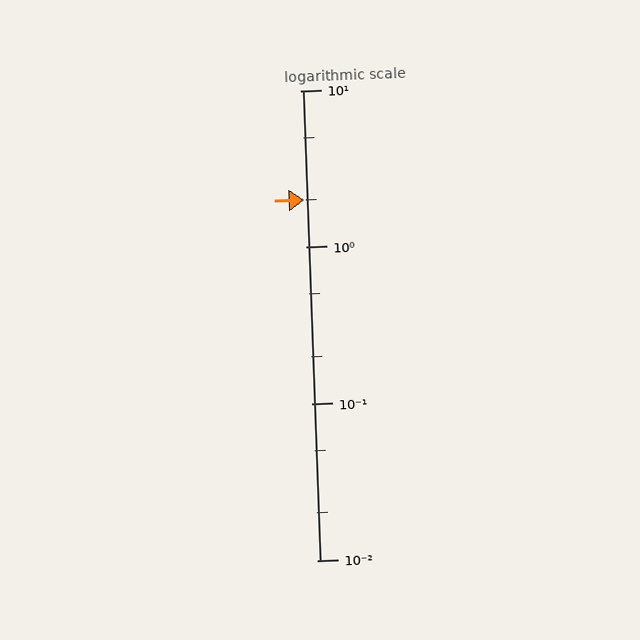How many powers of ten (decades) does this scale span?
The scale spans 3 decades, from 0.01 to 10.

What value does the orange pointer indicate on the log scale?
The pointer indicates approximately 2.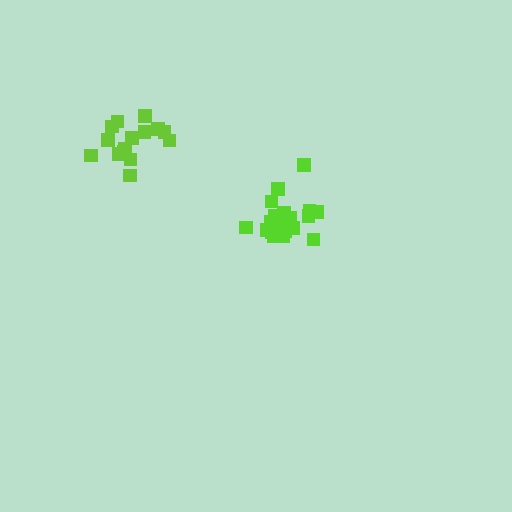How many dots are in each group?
Group 1: 15 dots, Group 2: 19 dots (34 total).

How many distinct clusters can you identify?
There are 2 distinct clusters.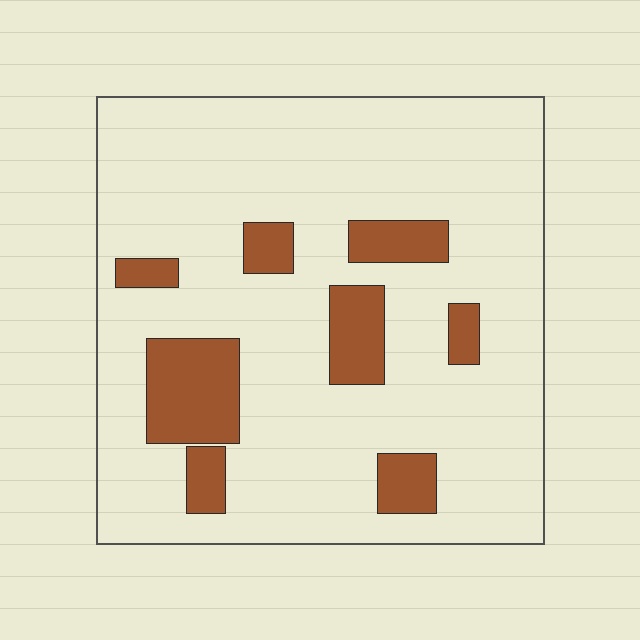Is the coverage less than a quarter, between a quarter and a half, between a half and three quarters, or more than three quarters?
Less than a quarter.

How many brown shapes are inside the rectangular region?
8.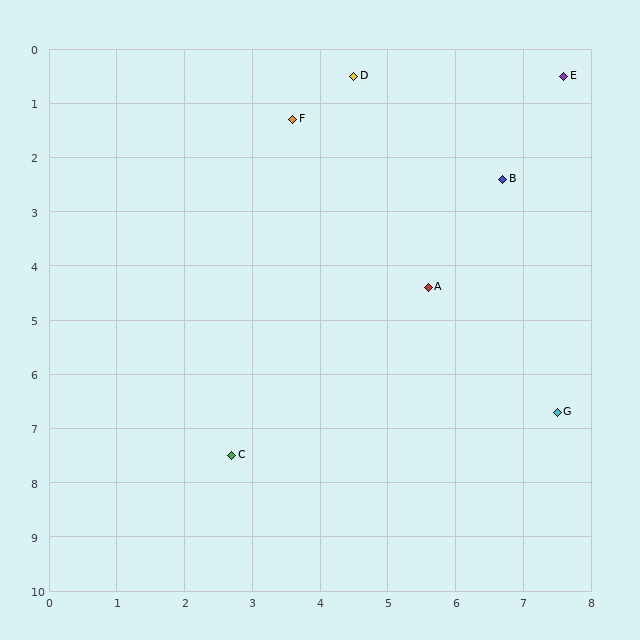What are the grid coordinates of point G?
Point G is at approximately (7.5, 6.7).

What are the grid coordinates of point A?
Point A is at approximately (5.6, 4.4).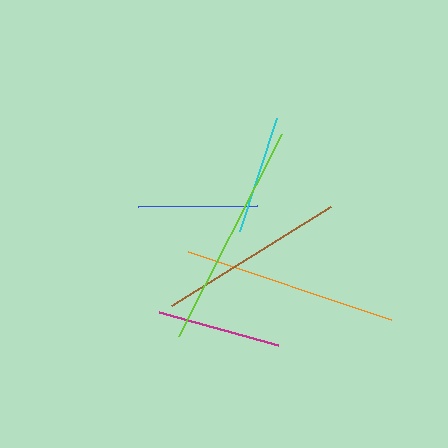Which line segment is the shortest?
The cyan line is the shortest at approximately 119 pixels.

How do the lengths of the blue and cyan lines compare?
The blue and cyan lines are approximately the same length.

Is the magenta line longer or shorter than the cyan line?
The magenta line is longer than the cyan line.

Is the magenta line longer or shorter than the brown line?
The brown line is longer than the magenta line.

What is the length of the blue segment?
The blue segment is approximately 119 pixels long.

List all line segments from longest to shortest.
From longest to shortest: lime, orange, brown, magenta, blue, cyan.